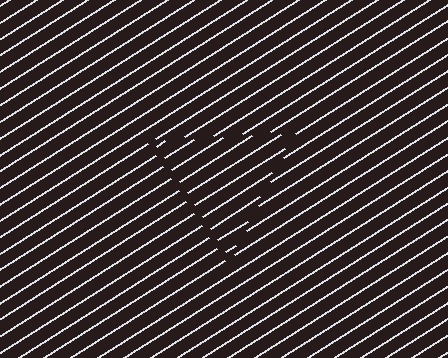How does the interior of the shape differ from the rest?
The interior of the shape contains the same grating, shifted by half a period — the contour is defined by the phase discontinuity where line-ends from the inner and outer gratings abut.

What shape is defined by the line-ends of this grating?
An illusory triangle. The interior of the shape contains the same grating, shifted by half a period — the contour is defined by the phase discontinuity where line-ends from the inner and outer gratings abut.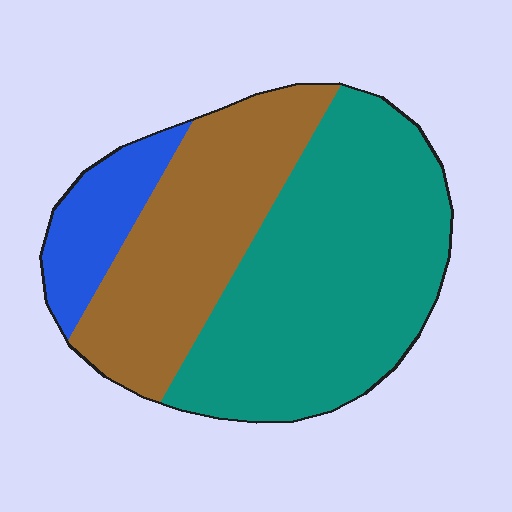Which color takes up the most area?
Teal, at roughly 55%.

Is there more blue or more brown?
Brown.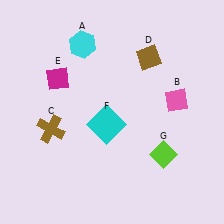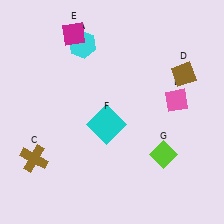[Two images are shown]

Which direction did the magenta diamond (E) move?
The magenta diamond (E) moved up.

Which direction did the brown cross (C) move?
The brown cross (C) moved down.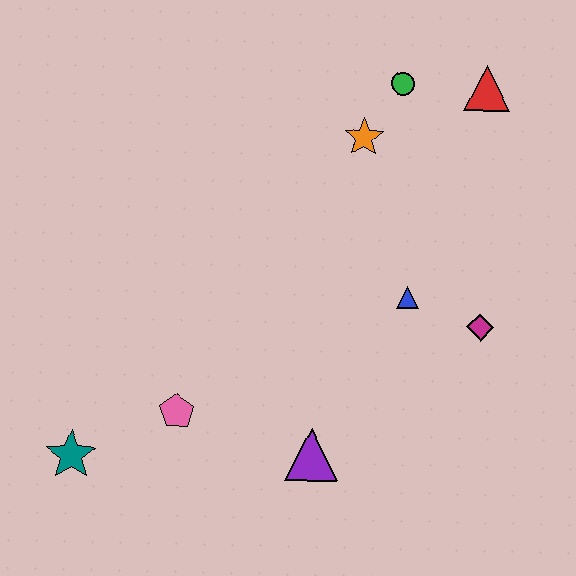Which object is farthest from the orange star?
The teal star is farthest from the orange star.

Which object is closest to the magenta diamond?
The blue triangle is closest to the magenta diamond.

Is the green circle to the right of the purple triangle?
Yes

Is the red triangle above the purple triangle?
Yes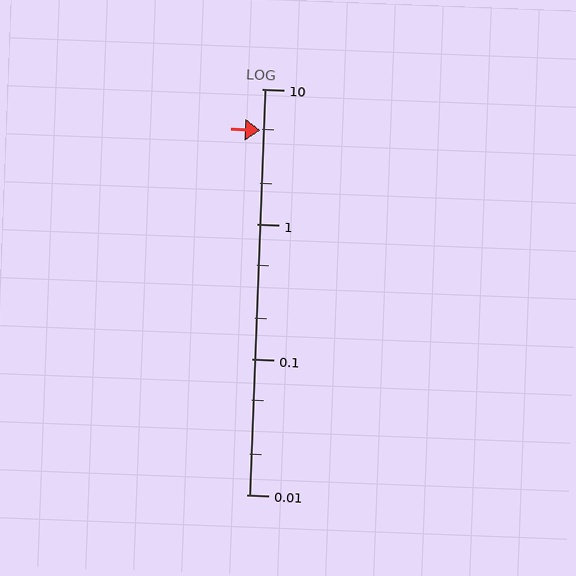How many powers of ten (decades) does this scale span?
The scale spans 3 decades, from 0.01 to 10.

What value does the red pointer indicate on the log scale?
The pointer indicates approximately 4.9.